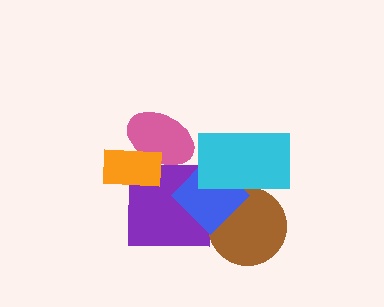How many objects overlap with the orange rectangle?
2 objects overlap with the orange rectangle.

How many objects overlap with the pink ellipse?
2 objects overlap with the pink ellipse.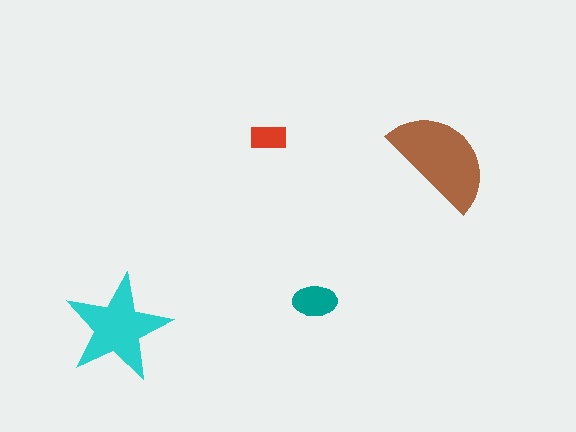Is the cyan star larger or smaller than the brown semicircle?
Smaller.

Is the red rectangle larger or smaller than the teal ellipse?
Smaller.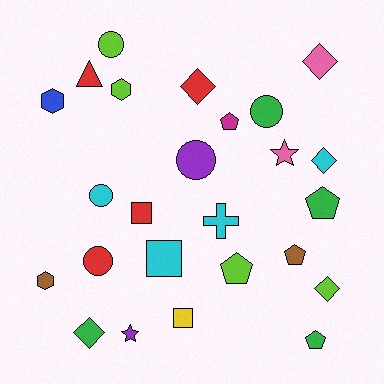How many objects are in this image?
There are 25 objects.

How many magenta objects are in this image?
There is 1 magenta object.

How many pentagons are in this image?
There are 5 pentagons.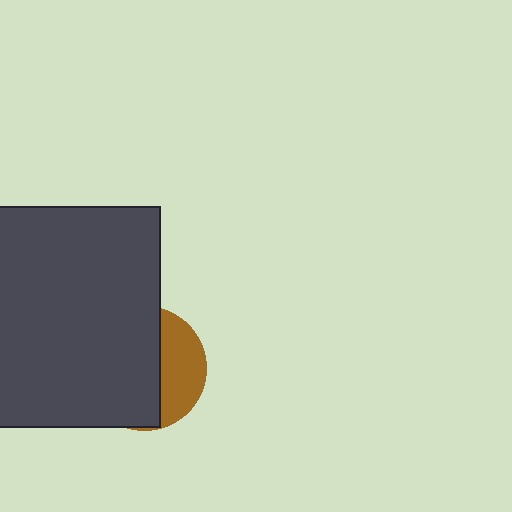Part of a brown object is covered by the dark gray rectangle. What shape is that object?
It is a circle.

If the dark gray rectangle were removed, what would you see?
You would see the complete brown circle.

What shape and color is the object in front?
The object in front is a dark gray rectangle.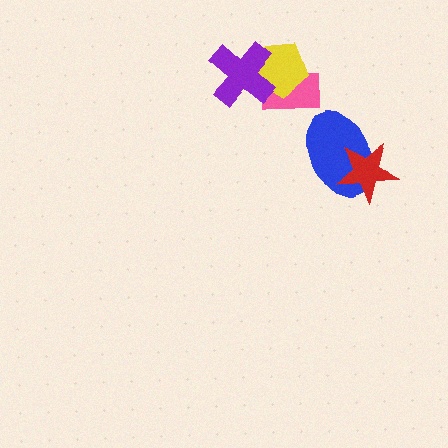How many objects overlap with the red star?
1 object overlaps with the red star.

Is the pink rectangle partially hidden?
Yes, it is partially covered by another shape.